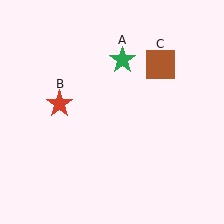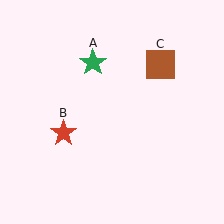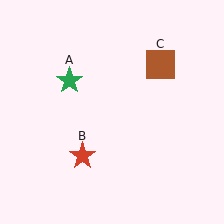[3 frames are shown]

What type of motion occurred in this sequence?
The green star (object A), red star (object B) rotated counterclockwise around the center of the scene.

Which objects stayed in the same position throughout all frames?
Brown square (object C) remained stationary.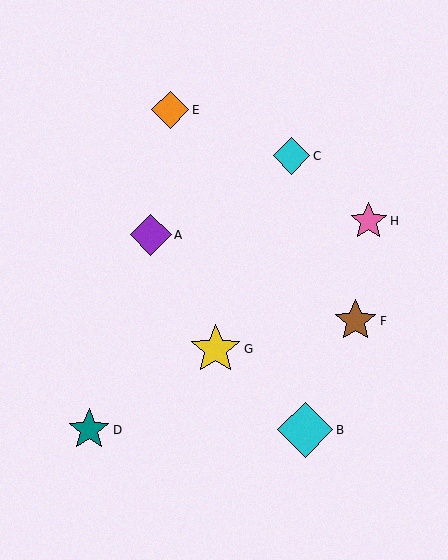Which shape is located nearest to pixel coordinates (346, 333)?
The brown star (labeled F) at (356, 321) is nearest to that location.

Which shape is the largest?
The cyan diamond (labeled B) is the largest.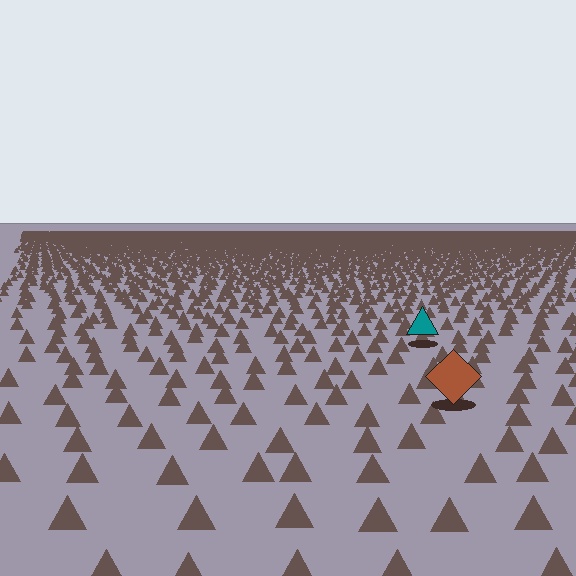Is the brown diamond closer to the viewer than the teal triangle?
Yes. The brown diamond is closer — you can tell from the texture gradient: the ground texture is coarser near it.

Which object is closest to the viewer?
The brown diamond is closest. The texture marks near it are larger and more spread out.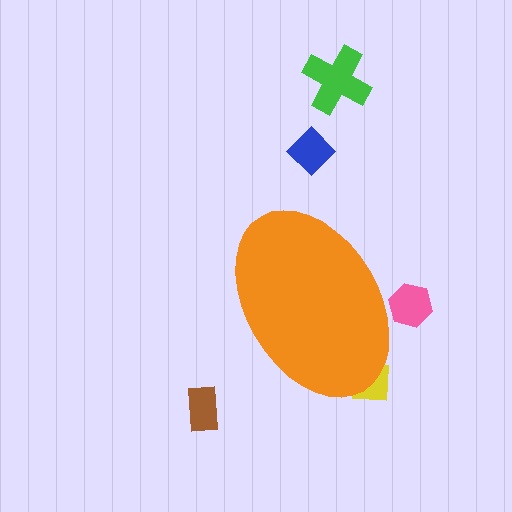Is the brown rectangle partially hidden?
No, the brown rectangle is fully visible.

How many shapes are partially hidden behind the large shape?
2 shapes are partially hidden.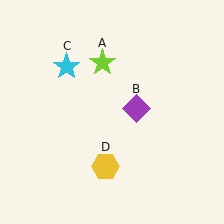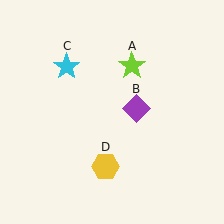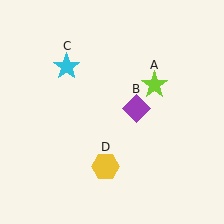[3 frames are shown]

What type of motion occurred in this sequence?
The lime star (object A) rotated clockwise around the center of the scene.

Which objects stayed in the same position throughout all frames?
Purple diamond (object B) and cyan star (object C) and yellow hexagon (object D) remained stationary.